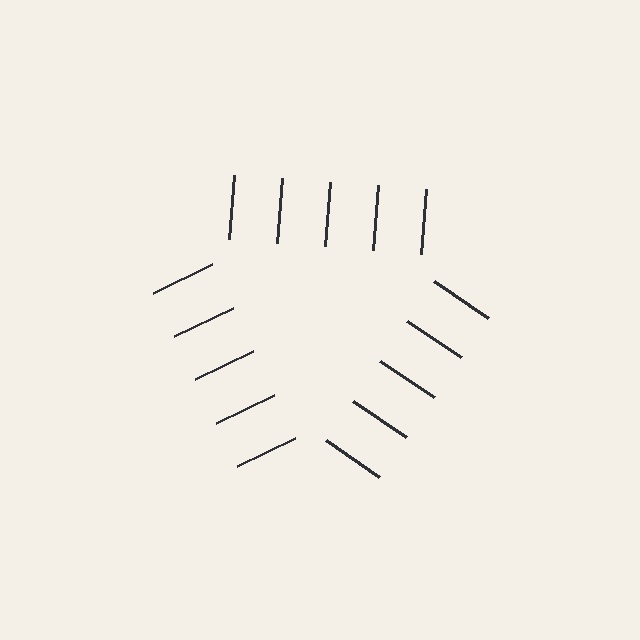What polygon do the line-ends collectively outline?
An illusory triangle — the line segments terminate on its edges but no continuous stroke is drawn.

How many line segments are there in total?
15 — 5 along each of the 3 edges.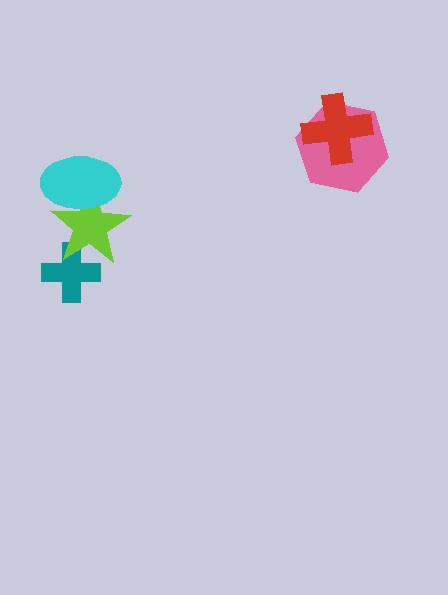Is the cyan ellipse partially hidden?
No, no other shape covers it.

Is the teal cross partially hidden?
Yes, it is partially covered by another shape.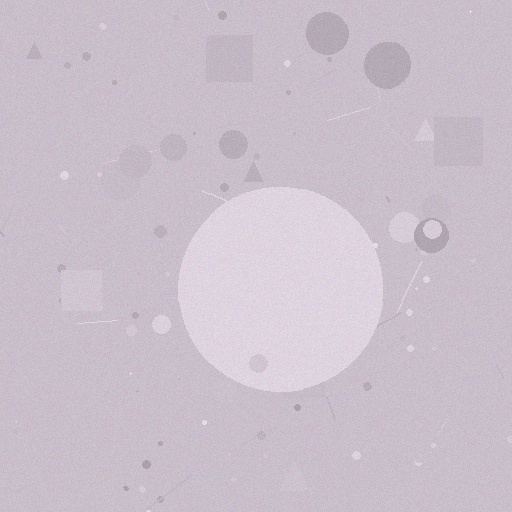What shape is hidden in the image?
A circle is hidden in the image.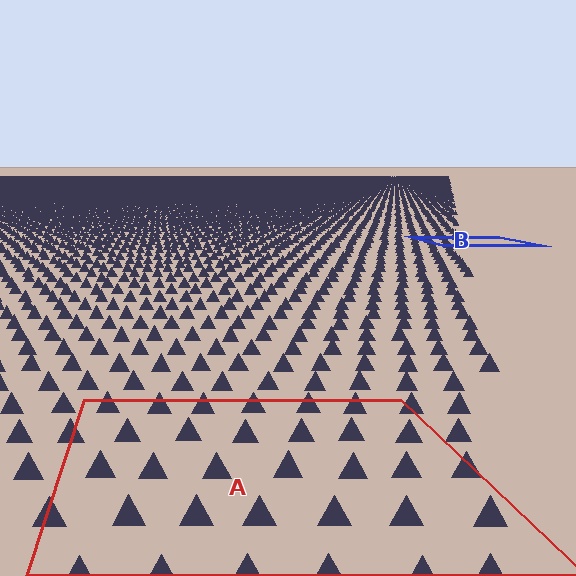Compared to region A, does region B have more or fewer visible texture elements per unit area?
Region B has more texture elements per unit area — they are packed more densely because it is farther away.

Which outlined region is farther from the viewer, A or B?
Region B is farther from the viewer — the texture elements inside it appear smaller and more densely packed.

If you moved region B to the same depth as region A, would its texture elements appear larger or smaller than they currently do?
They would appear larger. At a closer depth, the same texture elements are projected at a bigger on-screen size.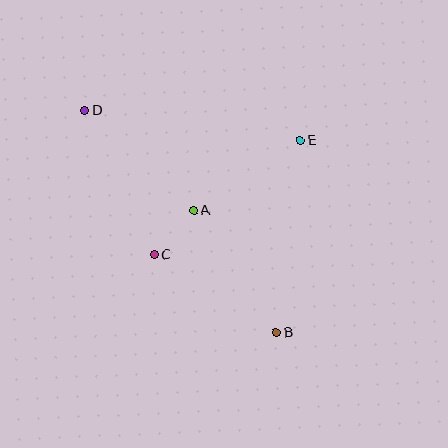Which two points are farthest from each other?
Points B and D are farthest from each other.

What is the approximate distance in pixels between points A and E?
The distance between A and E is approximately 128 pixels.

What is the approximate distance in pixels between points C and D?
The distance between C and D is approximately 160 pixels.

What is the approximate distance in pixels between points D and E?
The distance between D and E is approximately 217 pixels.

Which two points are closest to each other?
Points A and C are closest to each other.